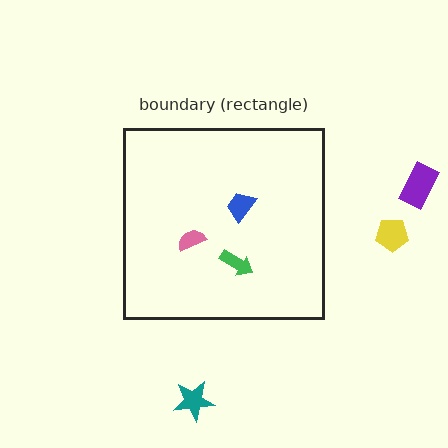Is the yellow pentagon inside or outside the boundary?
Outside.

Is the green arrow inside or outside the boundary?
Inside.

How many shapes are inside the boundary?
3 inside, 3 outside.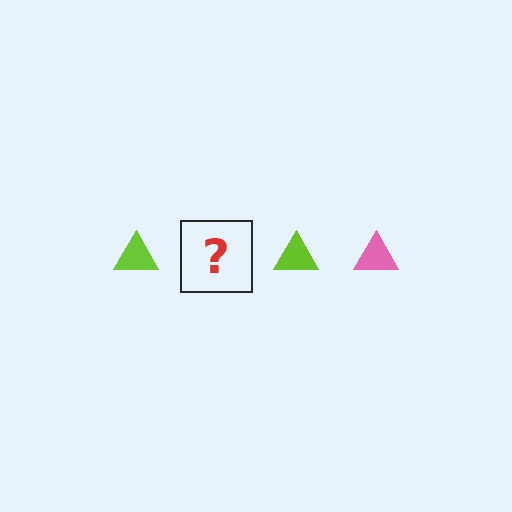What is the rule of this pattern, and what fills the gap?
The rule is that the pattern cycles through lime, pink triangles. The gap should be filled with a pink triangle.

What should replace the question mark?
The question mark should be replaced with a pink triangle.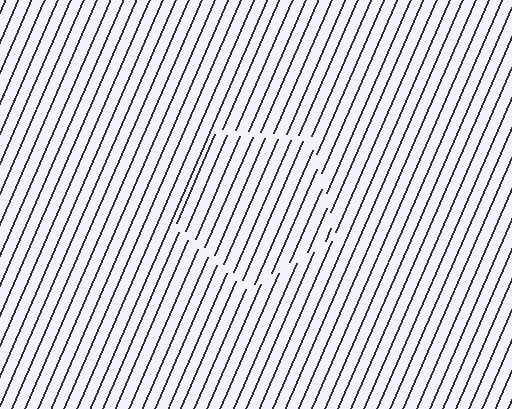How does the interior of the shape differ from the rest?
The interior of the shape contains the same grating, shifted by half a period — the contour is defined by the phase discontinuity where line-ends from the inner and outer gratings abut.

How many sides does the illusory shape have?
5 sides — the line-ends trace a pentagon.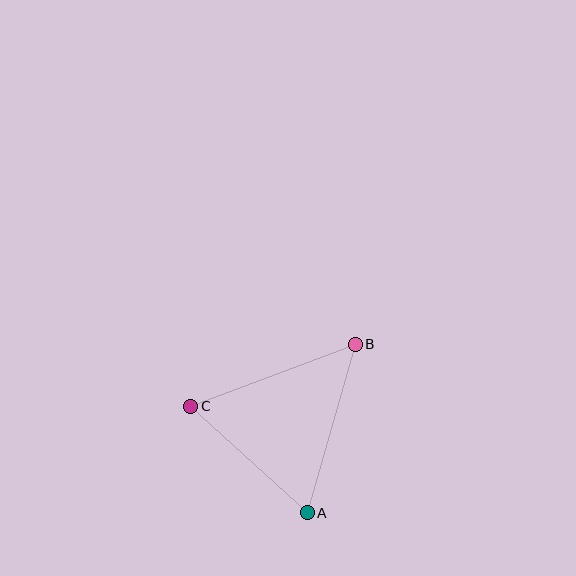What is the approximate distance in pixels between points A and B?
The distance between A and B is approximately 175 pixels.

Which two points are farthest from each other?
Points B and C are farthest from each other.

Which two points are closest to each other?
Points A and C are closest to each other.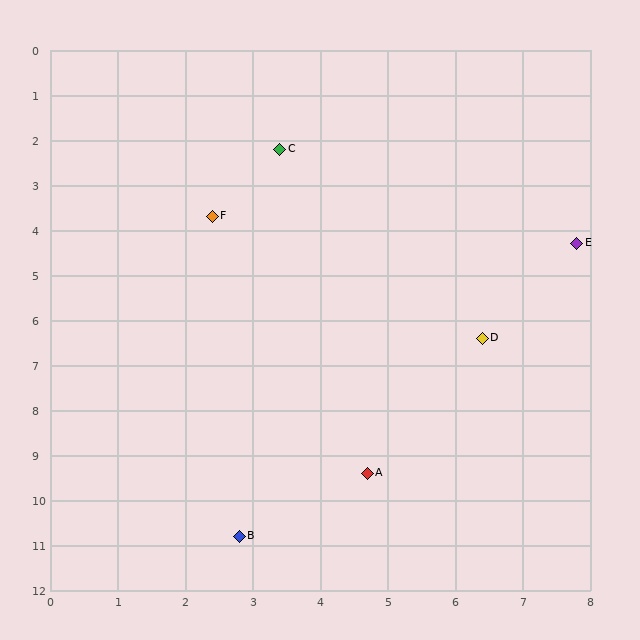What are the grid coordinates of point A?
Point A is at approximately (4.7, 9.4).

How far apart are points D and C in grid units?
Points D and C are about 5.2 grid units apart.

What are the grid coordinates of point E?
Point E is at approximately (7.8, 4.3).